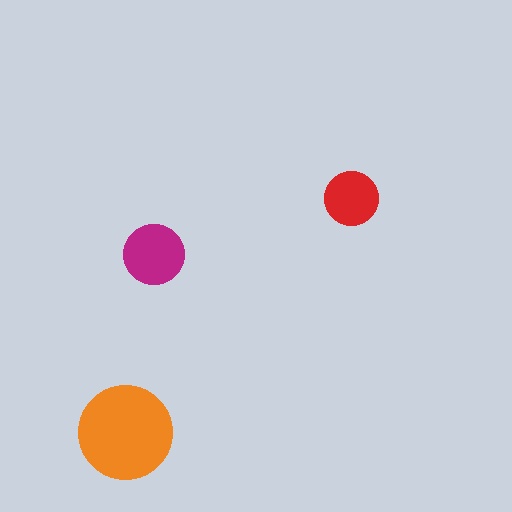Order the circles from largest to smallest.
the orange one, the magenta one, the red one.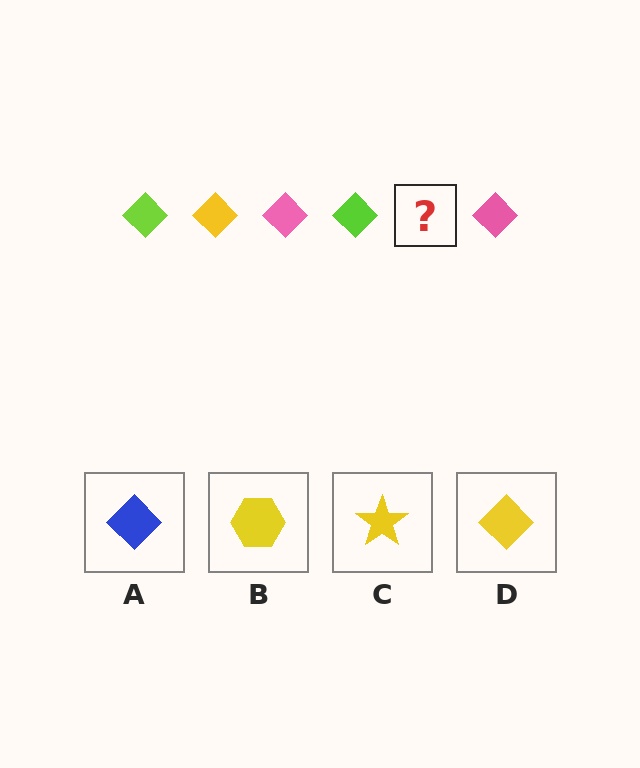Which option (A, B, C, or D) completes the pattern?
D.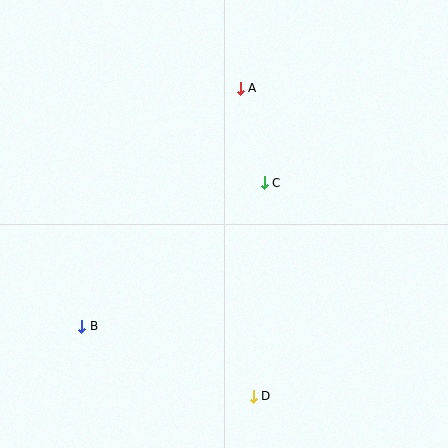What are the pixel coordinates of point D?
Point D is at (253, 396).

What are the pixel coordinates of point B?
Point B is at (82, 326).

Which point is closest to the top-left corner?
Point A is closest to the top-left corner.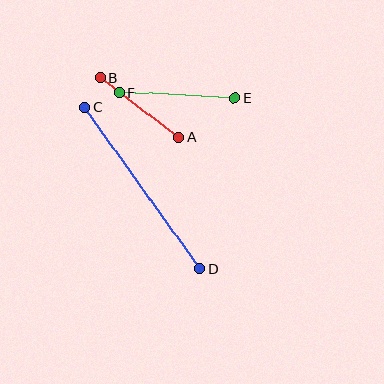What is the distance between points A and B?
The distance is approximately 99 pixels.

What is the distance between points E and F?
The distance is approximately 116 pixels.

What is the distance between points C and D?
The distance is approximately 198 pixels.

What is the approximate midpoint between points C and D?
The midpoint is at approximately (142, 188) pixels.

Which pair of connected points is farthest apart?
Points C and D are farthest apart.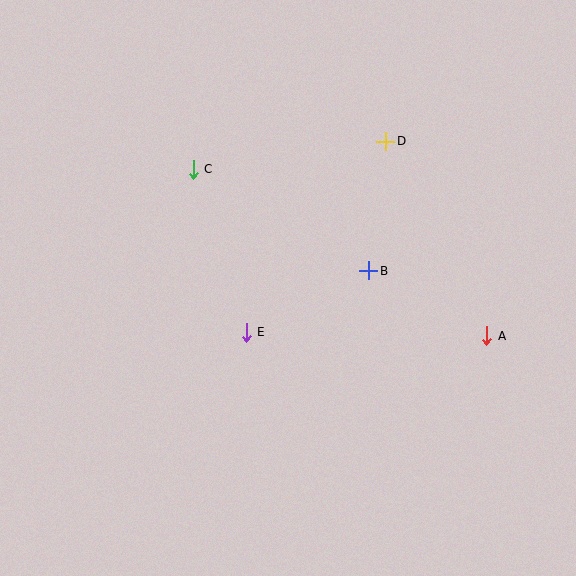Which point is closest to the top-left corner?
Point C is closest to the top-left corner.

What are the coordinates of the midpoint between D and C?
The midpoint between D and C is at (289, 155).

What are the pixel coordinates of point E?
Point E is at (246, 332).